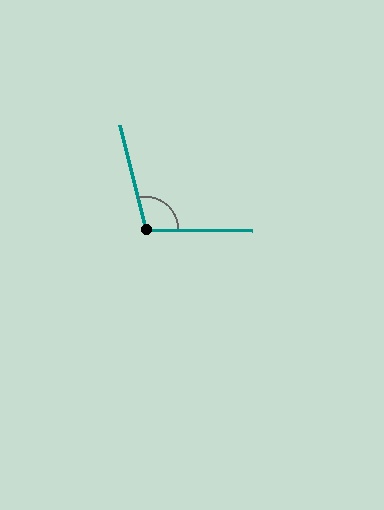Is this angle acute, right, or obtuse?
It is obtuse.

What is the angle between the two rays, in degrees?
Approximately 105 degrees.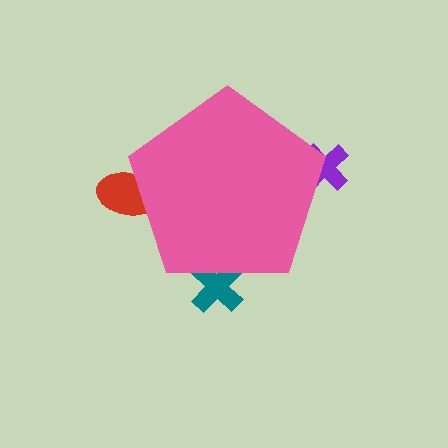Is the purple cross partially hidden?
Yes, the purple cross is partially hidden behind the pink pentagon.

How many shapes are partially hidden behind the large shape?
3 shapes are partially hidden.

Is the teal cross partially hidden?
Yes, the teal cross is partially hidden behind the pink pentagon.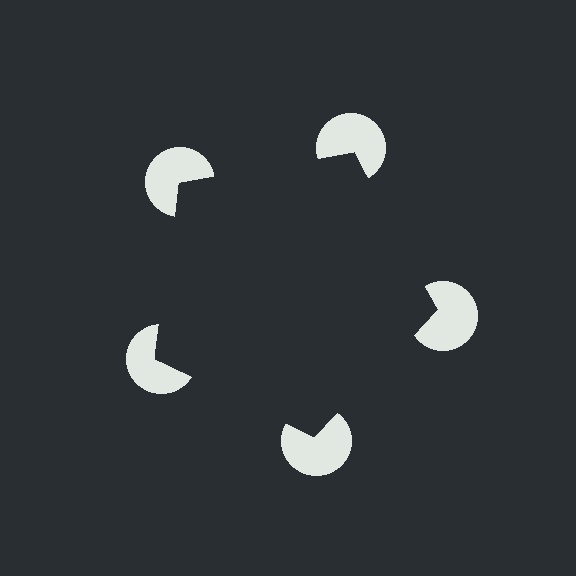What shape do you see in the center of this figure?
An illusory pentagon — its edges are inferred from the aligned wedge cuts in the pac-man discs, not physically drawn.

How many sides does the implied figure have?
5 sides.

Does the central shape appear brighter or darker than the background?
It typically appears slightly darker than the background, even though no actual brightness change is drawn.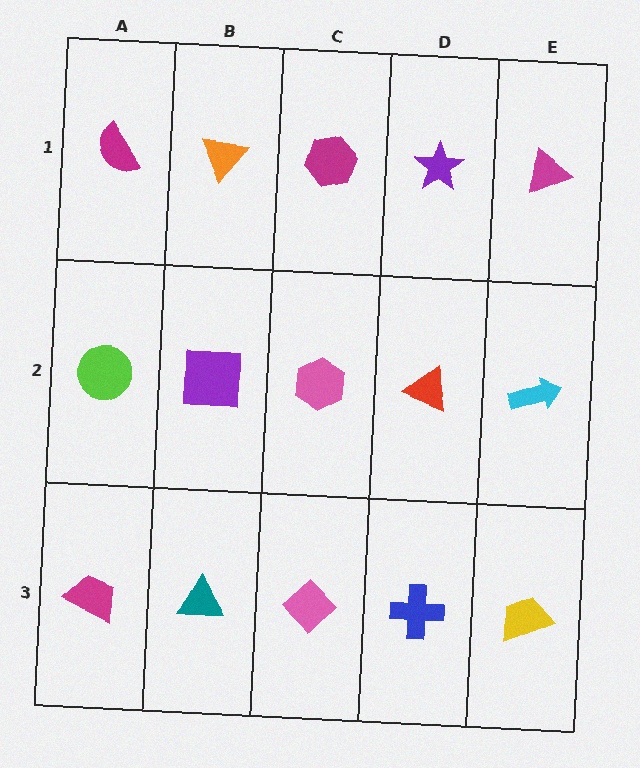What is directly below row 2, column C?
A pink diamond.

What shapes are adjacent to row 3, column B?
A purple square (row 2, column B), a magenta trapezoid (row 3, column A), a pink diamond (row 3, column C).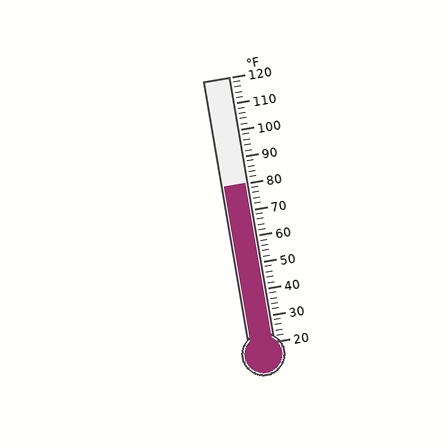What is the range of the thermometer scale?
The thermometer scale ranges from 20°F to 120°F.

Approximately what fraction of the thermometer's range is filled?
The thermometer is filled to approximately 60% of its range.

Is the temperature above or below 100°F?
The temperature is below 100°F.